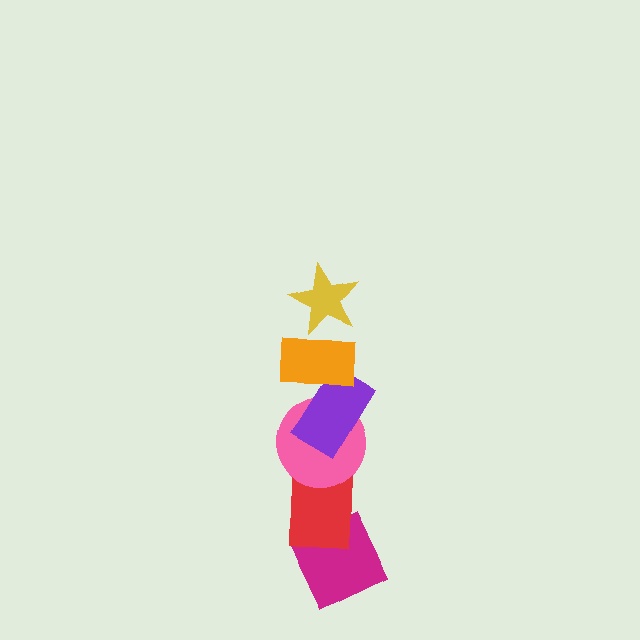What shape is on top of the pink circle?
The purple rectangle is on top of the pink circle.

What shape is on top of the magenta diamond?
The red rectangle is on top of the magenta diamond.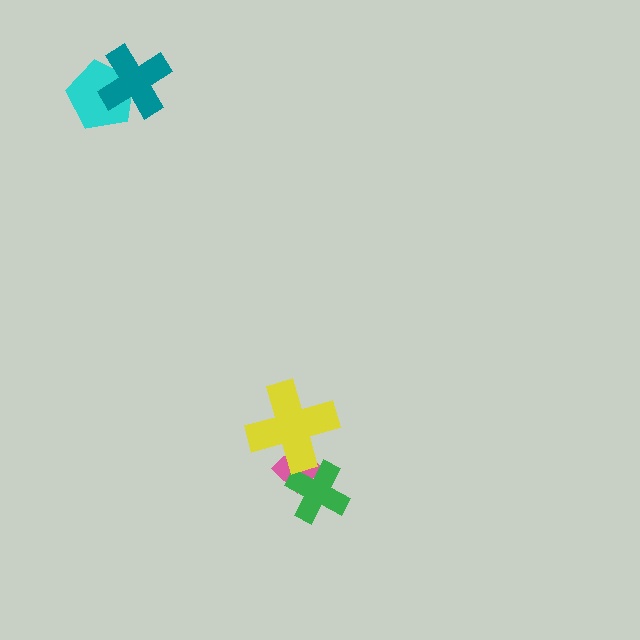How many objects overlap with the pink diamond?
2 objects overlap with the pink diamond.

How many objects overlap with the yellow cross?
2 objects overlap with the yellow cross.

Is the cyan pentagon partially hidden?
Yes, it is partially covered by another shape.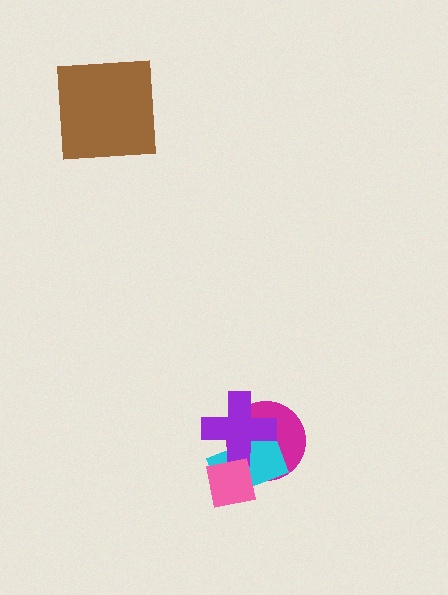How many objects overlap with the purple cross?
3 objects overlap with the purple cross.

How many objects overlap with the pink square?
3 objects overlap with the pink square.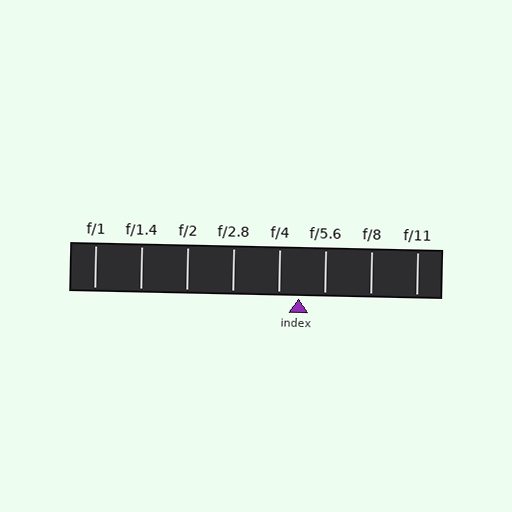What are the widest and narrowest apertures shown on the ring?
The widest aperture shown is f/1 and the narrowest is f/11.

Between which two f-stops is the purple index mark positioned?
The index mark is between f/4 and f/5.6.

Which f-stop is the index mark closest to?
The index mark is closest to f/4.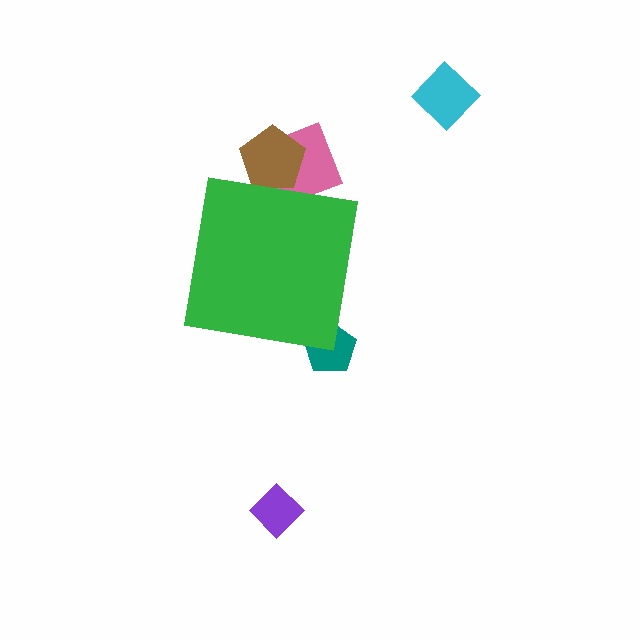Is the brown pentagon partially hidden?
Yes, the brown pentagon is partially hidden behind the green square.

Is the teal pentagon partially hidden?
Yes, the teal pentagon is partially hidden behind the green square.